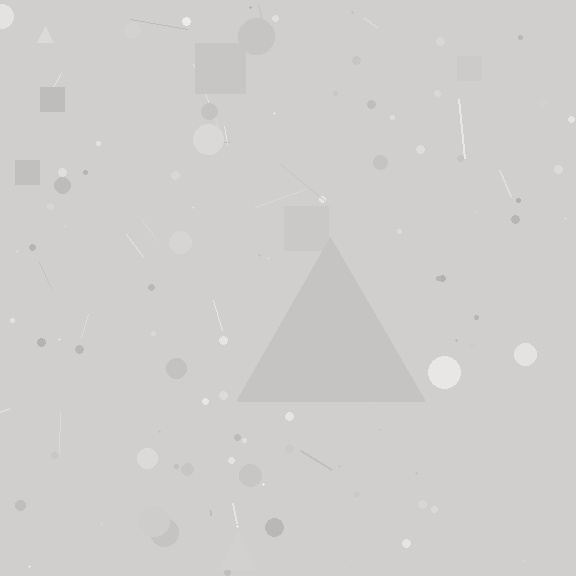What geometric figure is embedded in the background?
A triangle is embedded in the background.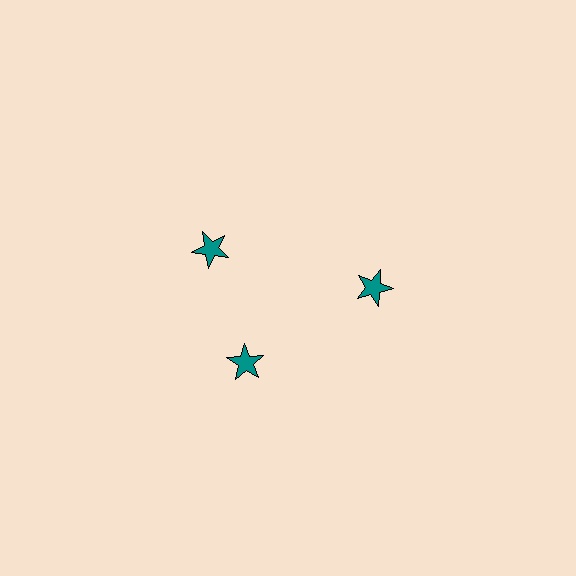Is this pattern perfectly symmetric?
No. The 3 teal stars are arranged in a ring, but one element near the 11 o'clock position is rotated out of alignment along the ring, breaking the 3-fold rotational symmetry.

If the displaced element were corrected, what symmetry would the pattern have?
It would have 3-fold rotational symmetry — the pattern would map onto itself every 120 degrees.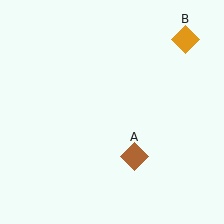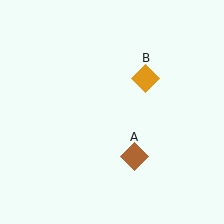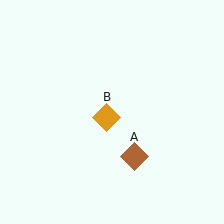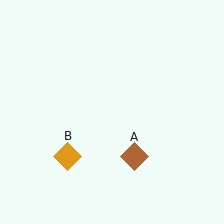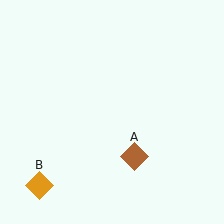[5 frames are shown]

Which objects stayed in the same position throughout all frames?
Brown diamond (object A) remained stationary.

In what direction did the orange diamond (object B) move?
The orange diamond (object B) moved down and to the left.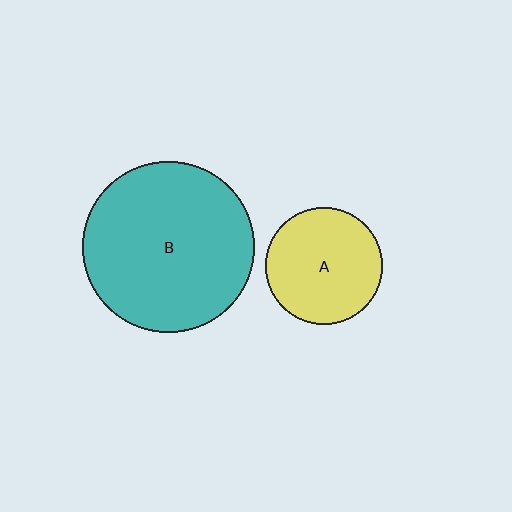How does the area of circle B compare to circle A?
Approximately 2.2 times.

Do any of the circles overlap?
No, none of the circles overlap.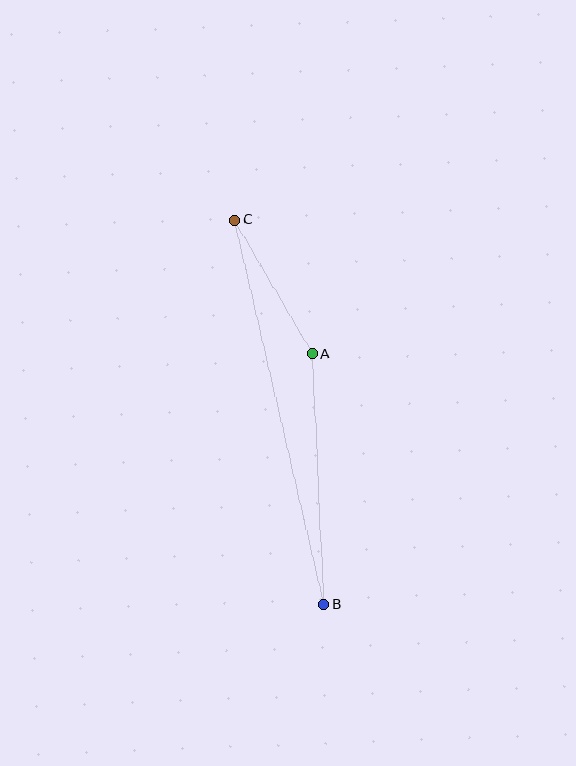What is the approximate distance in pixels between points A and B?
The distance between A and B is approximately 251 pixels.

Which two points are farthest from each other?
Points B and C are farthest from each other.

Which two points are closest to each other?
Points A and C are closest to each other.